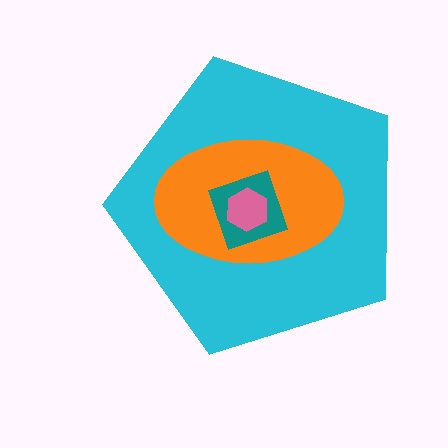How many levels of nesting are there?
4.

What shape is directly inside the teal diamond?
The pink hexagon.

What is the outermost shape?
The cyan pentagon.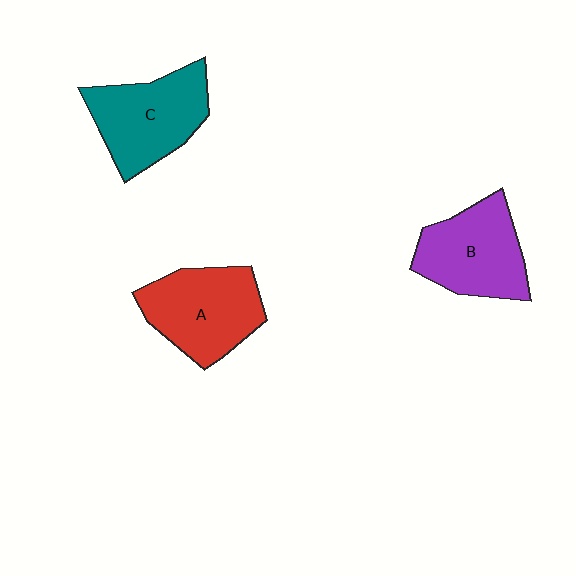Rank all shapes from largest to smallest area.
From largest to smallest: A (red), C (teal), B (purple).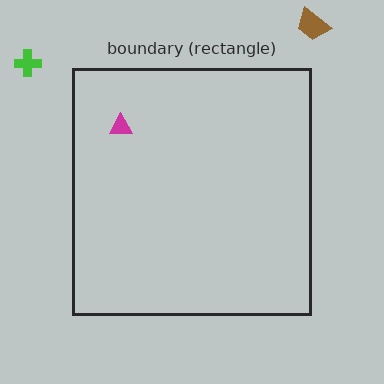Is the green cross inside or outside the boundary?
Outside.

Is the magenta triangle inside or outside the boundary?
Inside.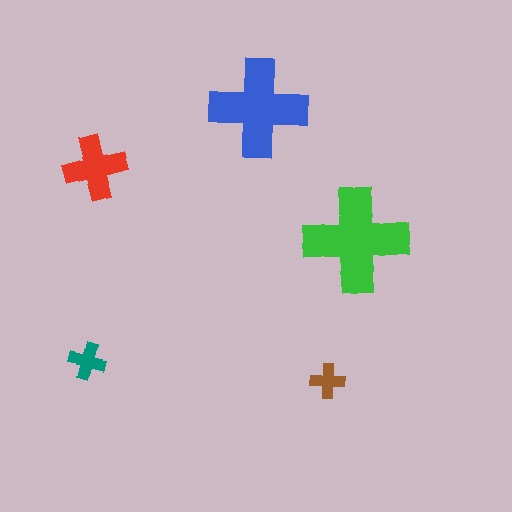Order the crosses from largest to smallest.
the green one, the blue one, the red one, the teal one, the brown one.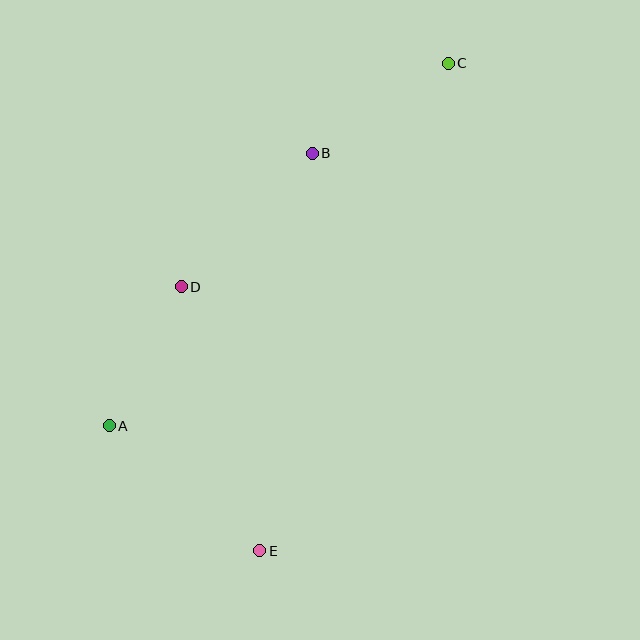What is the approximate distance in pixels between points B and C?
The distance between B and C is approximately 163 pixels.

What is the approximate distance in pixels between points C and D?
The distance between C and D is approximately 348 pixels.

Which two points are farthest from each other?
Points C and E are farthest from each other.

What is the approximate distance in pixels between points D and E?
The distance between D and E is approximately 276 pixels.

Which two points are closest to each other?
Points A and D are closest to each other.